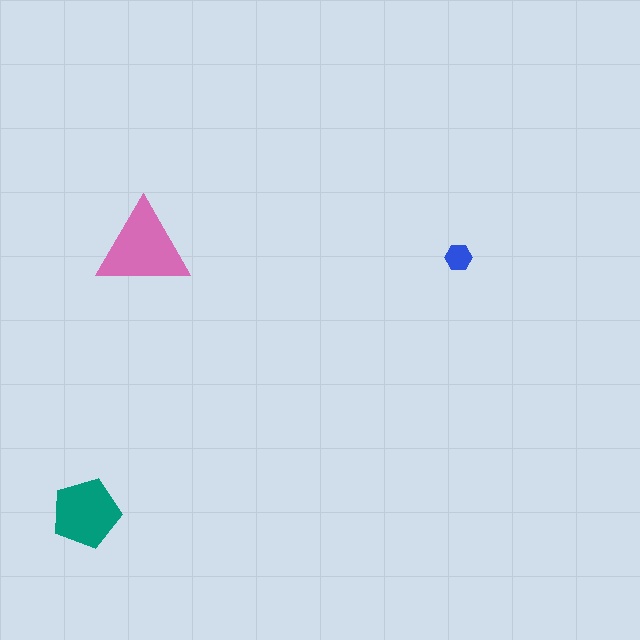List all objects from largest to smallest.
The pink triangle, the teal pentagon, the blue hexagon.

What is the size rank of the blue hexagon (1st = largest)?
3rd.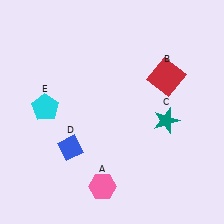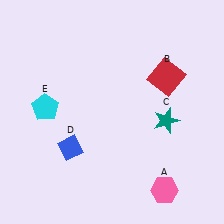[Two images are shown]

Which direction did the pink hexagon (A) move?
The pink hexagon (A) moved right.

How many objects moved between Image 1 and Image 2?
1 object moved between the two images.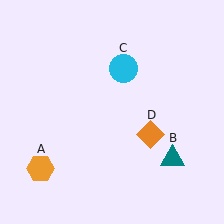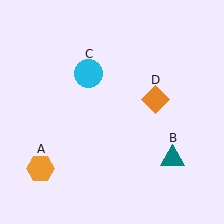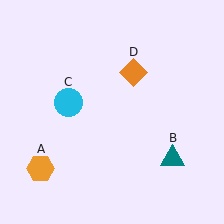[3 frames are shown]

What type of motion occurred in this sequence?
The cyan circle (object C), orange diamond (object D) rotated counterclockwise around the center of the scene.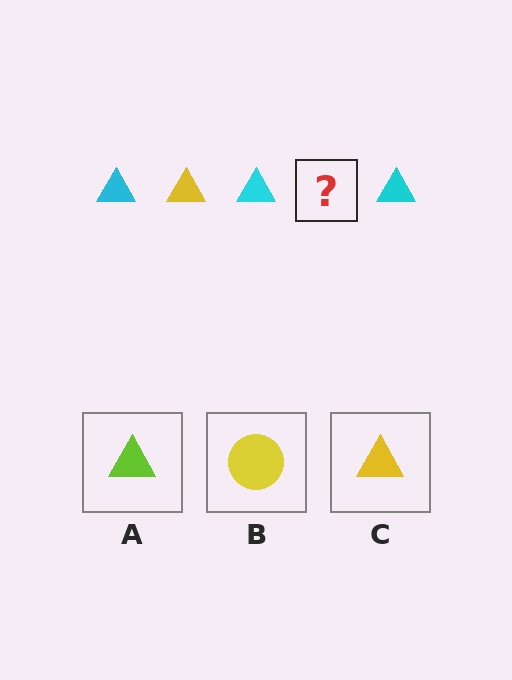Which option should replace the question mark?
Option C.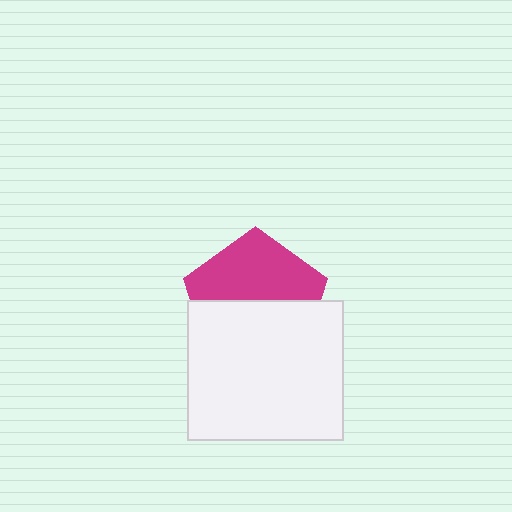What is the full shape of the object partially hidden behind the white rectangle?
The partially hidden object is a magenta pentagon.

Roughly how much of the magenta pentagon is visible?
About half of it is visible (roughly 48%).